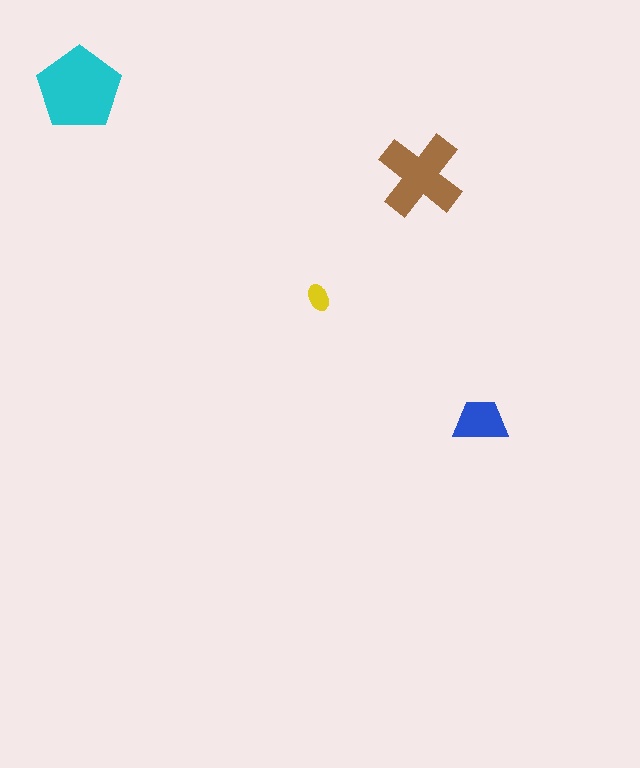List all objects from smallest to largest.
The yellow ellipse, the blue trapezoid, the brown cross, the cyan pentagon.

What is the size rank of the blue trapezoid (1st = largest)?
3rd.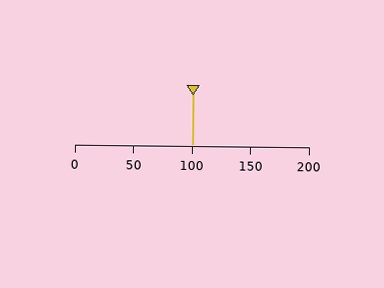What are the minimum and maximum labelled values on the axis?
The axis runs from 0 to 200.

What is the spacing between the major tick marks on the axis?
The major ticks are spaced 50 apart.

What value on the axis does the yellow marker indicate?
The marker indicates approximately 100.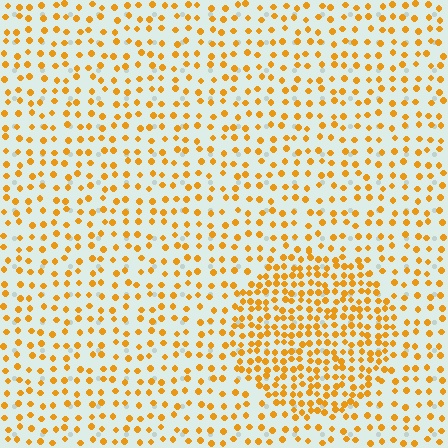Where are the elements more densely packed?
The elements are more densely packed inside the circle boundary.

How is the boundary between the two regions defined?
The boundary is defined by a change in element density (approximately 2.0x ratio). All elements are the same color, size, and shape.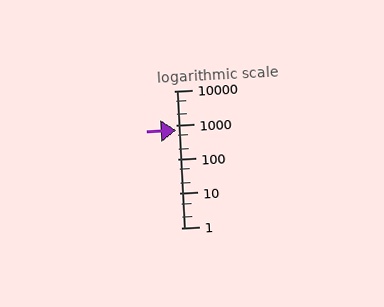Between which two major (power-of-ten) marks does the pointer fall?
The pointer is between 100 and 1000.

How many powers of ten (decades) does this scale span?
The scale spans 4 decades, from 1 to 10000.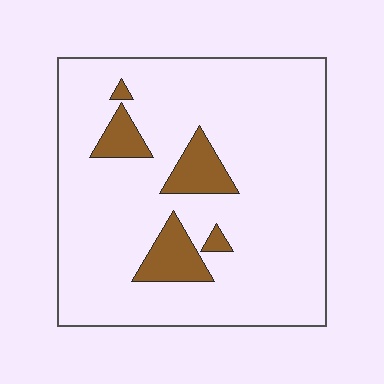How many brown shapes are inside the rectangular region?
5.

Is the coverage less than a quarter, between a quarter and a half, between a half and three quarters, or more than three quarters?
Less than a quarter.